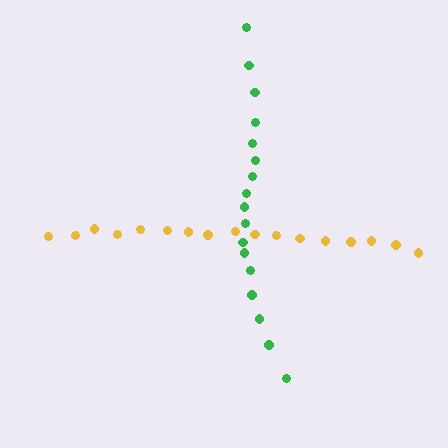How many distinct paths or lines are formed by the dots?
There are 2 distinct paths.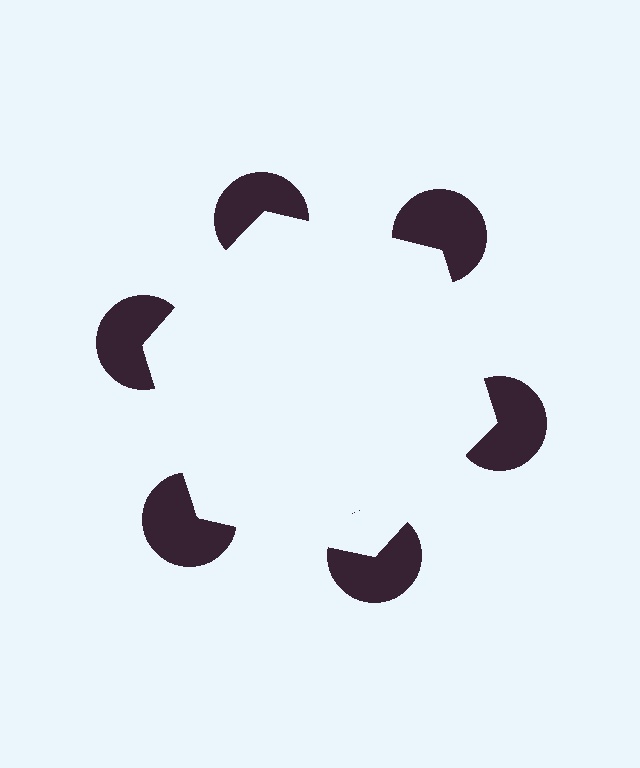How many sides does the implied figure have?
6 sides.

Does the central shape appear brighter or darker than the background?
It typically appears slightly brighter than the background, even though no actual brightness change is drawn.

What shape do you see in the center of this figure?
An illusory hexagon — its edges are inferred from the aligned wedge cuts in the pac-man discs, not physically drawn.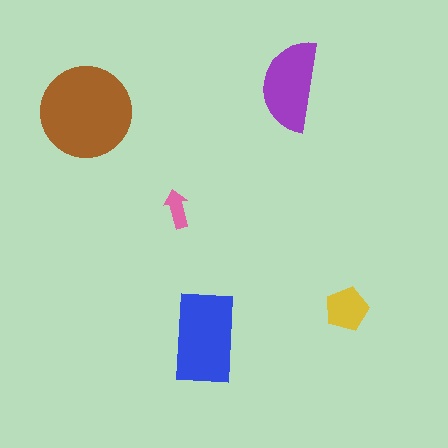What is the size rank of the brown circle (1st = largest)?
1st.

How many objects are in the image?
There are 5 objects in the image.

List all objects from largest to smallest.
The brown circle, the blue rectangle, the purple semicircle, the yellow pentagon, the pink arrow.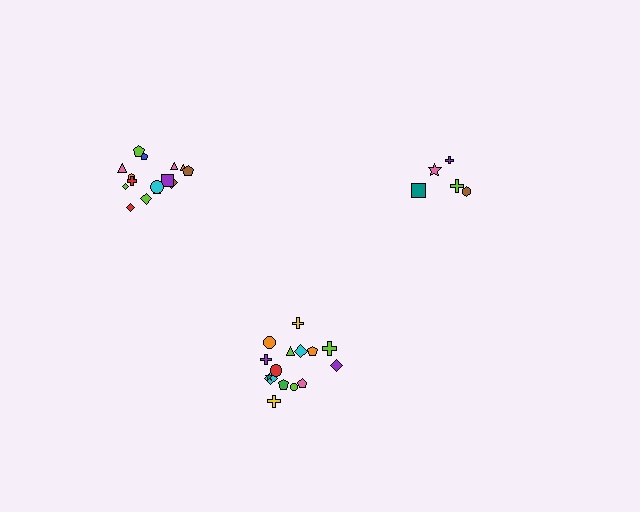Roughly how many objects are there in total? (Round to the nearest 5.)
Roughly 35 objects in total.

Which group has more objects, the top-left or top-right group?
The top-left group.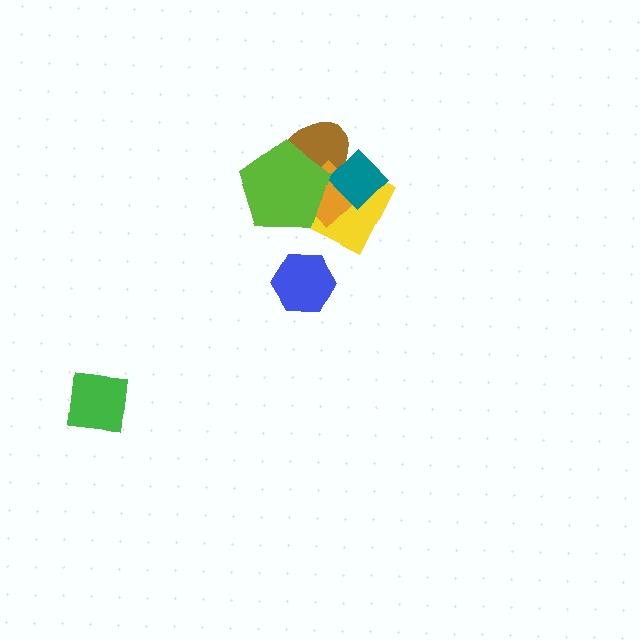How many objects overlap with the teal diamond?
3 objects overlap with the teal diamond.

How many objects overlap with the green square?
0 objects overlap with the green square.